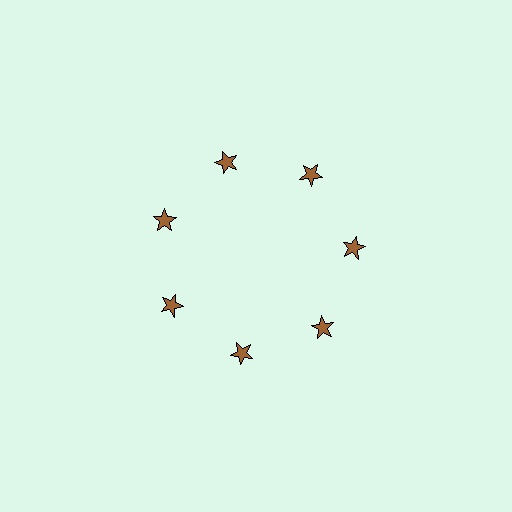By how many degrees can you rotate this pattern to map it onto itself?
The pattern maps onto itself every 51 degrees of rotation.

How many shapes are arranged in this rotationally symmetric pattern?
There are 7 shapes, arranged in 7 groups of 1.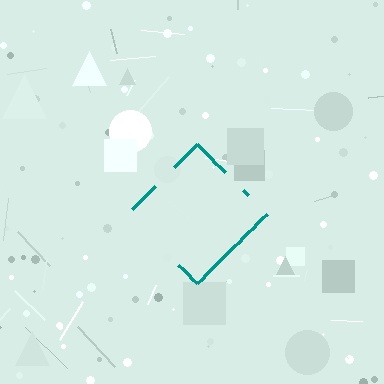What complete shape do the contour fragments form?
The contour fragments form a diamond.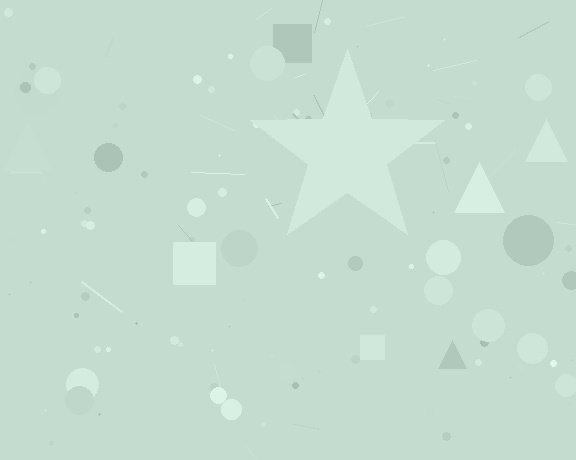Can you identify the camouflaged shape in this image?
The camouflaged shape is a star.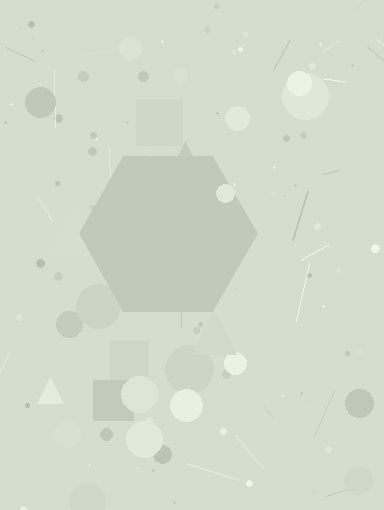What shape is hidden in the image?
A hexagon is hidden in the image.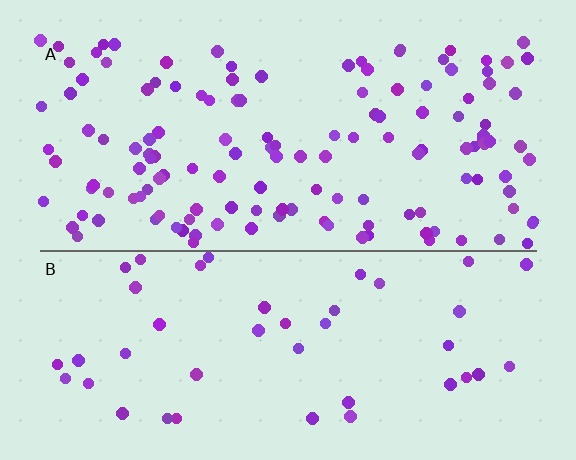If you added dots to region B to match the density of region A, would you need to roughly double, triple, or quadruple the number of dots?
Approximately triple.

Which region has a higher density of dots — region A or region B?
A (the top).